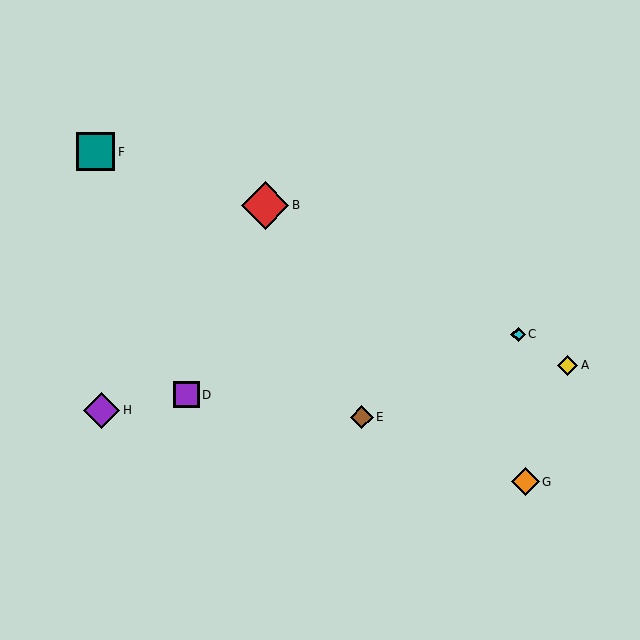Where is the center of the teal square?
The center of the teal square is at (96, 152).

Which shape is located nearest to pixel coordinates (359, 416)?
The brown diamond (labeled E) at (362, 417) is nearest to that location.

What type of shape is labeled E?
Shape E is a brown diamond.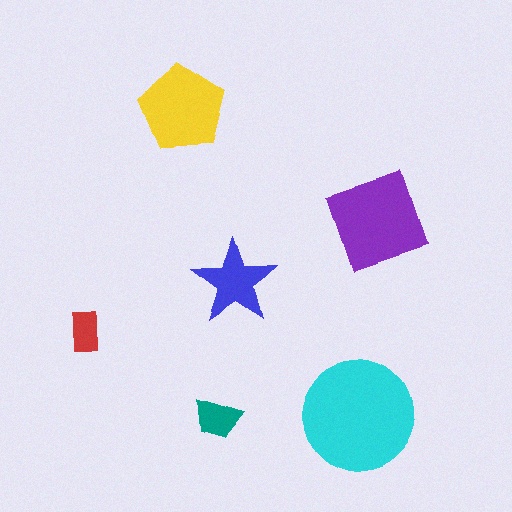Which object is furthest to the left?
The red rectangle is leftmost.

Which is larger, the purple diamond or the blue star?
The purple diamond.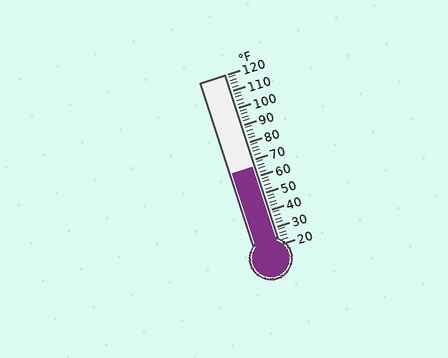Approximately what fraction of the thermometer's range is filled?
The thermometer is filled to approximately 45% of its range.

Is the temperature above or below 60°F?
The temperature is above 60°F.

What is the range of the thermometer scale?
The thermometer scale ranges from 20°F to 120°F.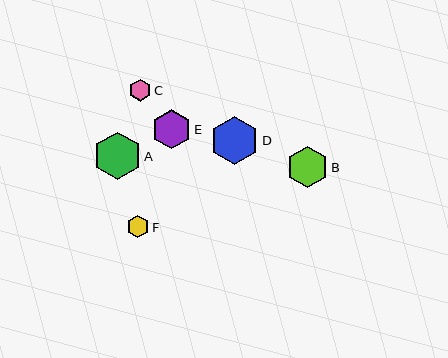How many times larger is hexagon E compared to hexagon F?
Hexagon E is approximately 1.7 times the size of hexagon F.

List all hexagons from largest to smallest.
From largest to smallest: D, A, B, E, F, C.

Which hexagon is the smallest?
Hexagon C is the smallest with a size of approximately 22 pixels.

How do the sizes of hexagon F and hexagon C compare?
Hexagon F and hexagon C are approximately the same size.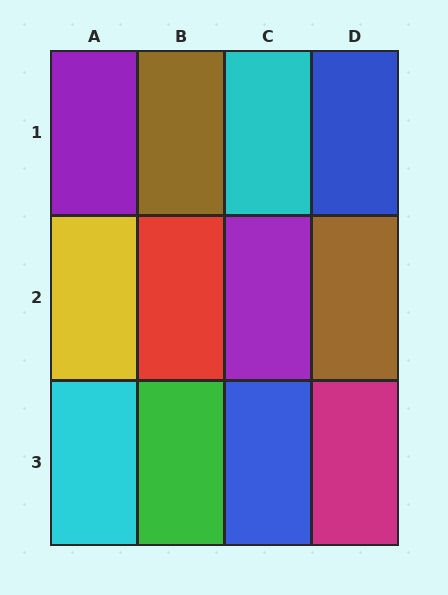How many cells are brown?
2 cells are brown.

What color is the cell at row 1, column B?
Brown.